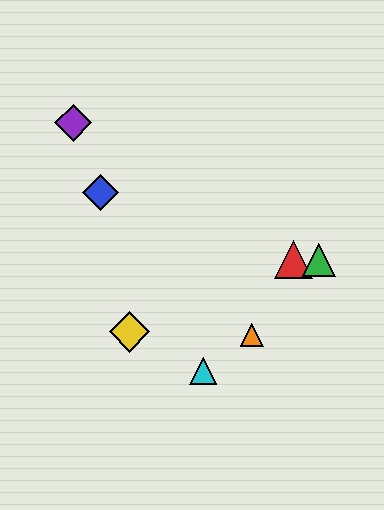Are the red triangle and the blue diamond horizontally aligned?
No, the red triangle is at y≈260 and the blue diamond is at y≈192.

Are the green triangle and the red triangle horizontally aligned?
Yes, both are at y≈260.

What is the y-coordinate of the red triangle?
The red triangle is at y≈260.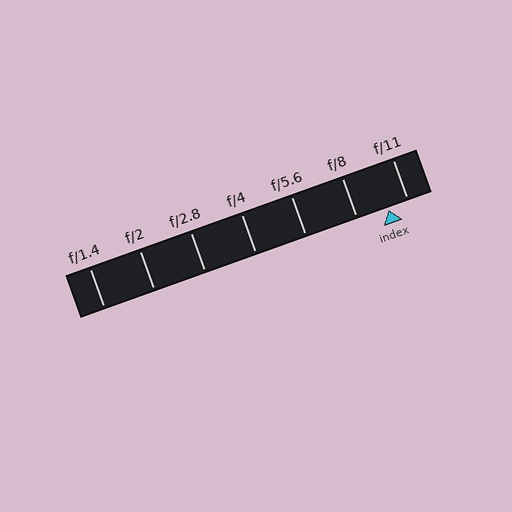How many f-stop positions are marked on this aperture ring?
There are 7 f-stop positions marked.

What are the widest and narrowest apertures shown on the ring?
The widest aperture shown is f/1.4 and the narrowest is f/11.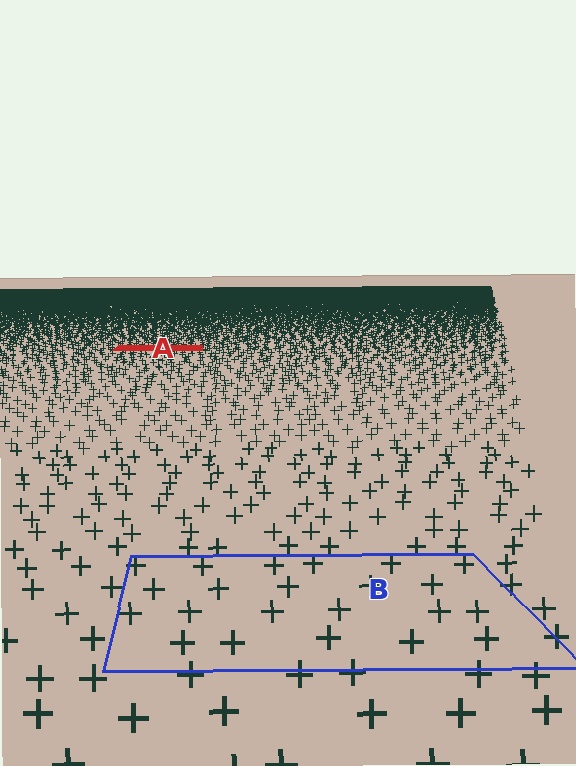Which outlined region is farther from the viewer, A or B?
Region A is farther from the viewer — the texture elements inside it appear smaller and more densely packed.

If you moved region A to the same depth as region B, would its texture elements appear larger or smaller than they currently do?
They would appear larger. At a closer depth, the same texture elements are projected at a bigger on-screen size.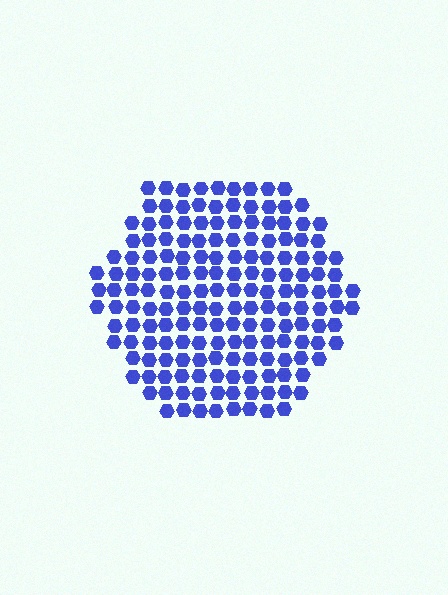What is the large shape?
The large shape is a hexagon.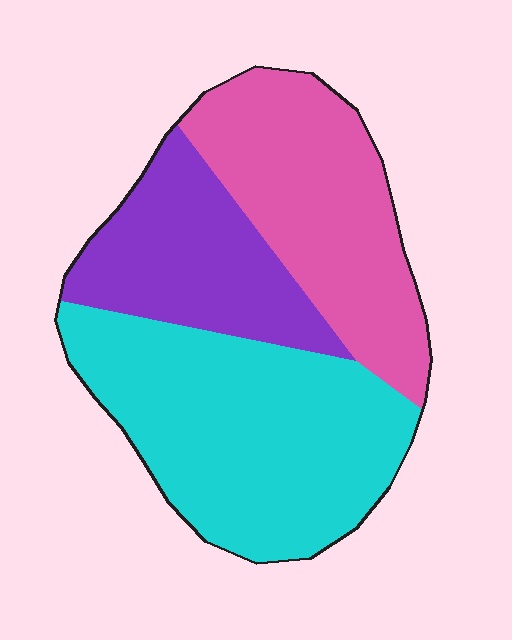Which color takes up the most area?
Cyan, at roughly 45%.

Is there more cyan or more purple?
Cyan.